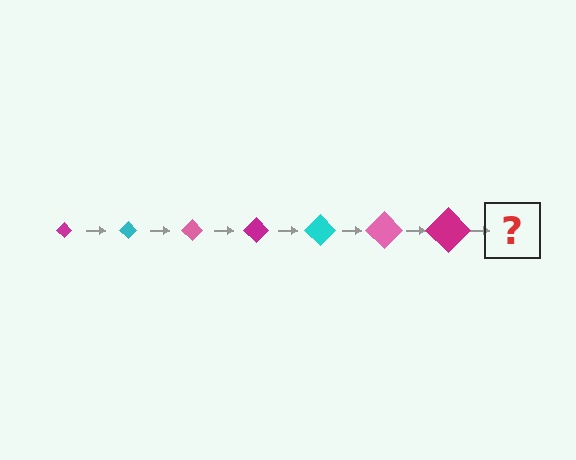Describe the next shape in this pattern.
It should be a cyan diamond, larger than the previous one.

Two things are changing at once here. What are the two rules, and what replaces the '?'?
The two rules are that the diamond grows larger each step and the color cycles through magenta, cyan, and pink. The '?' should be a cyan diamond, larger than the previous one.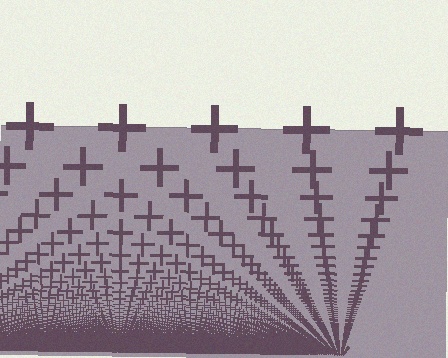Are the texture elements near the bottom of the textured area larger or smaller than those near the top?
Smaller. The gradient is inverted — elements near the bottom are smaller and denser.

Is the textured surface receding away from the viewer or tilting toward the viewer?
The surface appears to tilt toward the viewer. Texture elements get larger and sparser toward the top.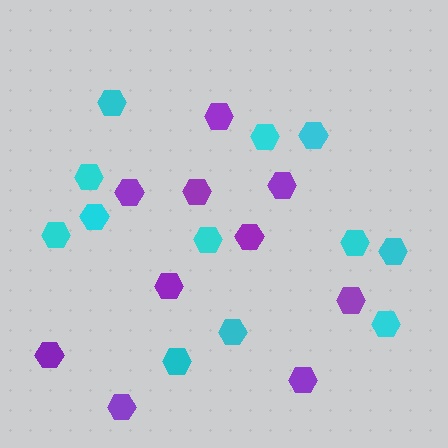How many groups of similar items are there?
There are 2 groups: one group of cyan hexagons (12) and one group of purple hexagons (10).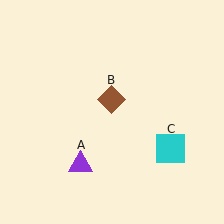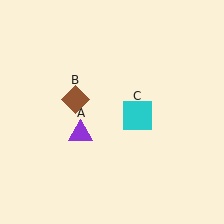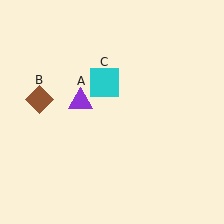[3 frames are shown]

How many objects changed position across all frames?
3 objects changed position: purple triangle (object A), brown diamond (object B), cyan square (object C).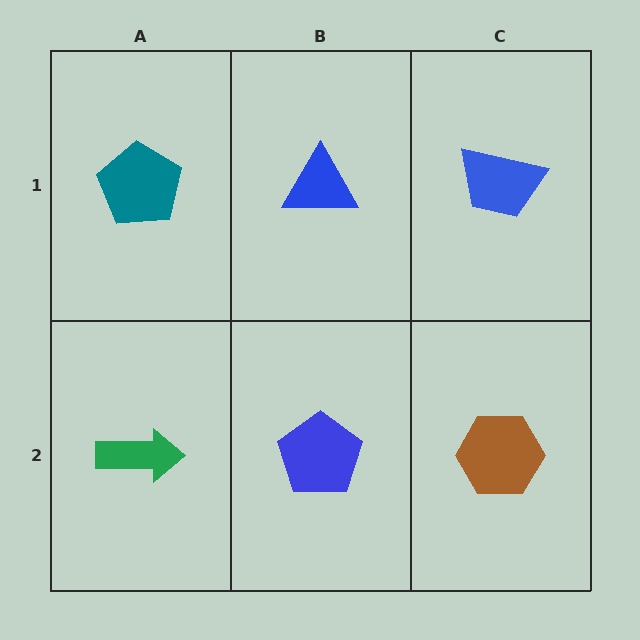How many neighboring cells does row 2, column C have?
2.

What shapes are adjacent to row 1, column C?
A brown hexagon (row 2, column C), a blue triangle (row 1, column B).